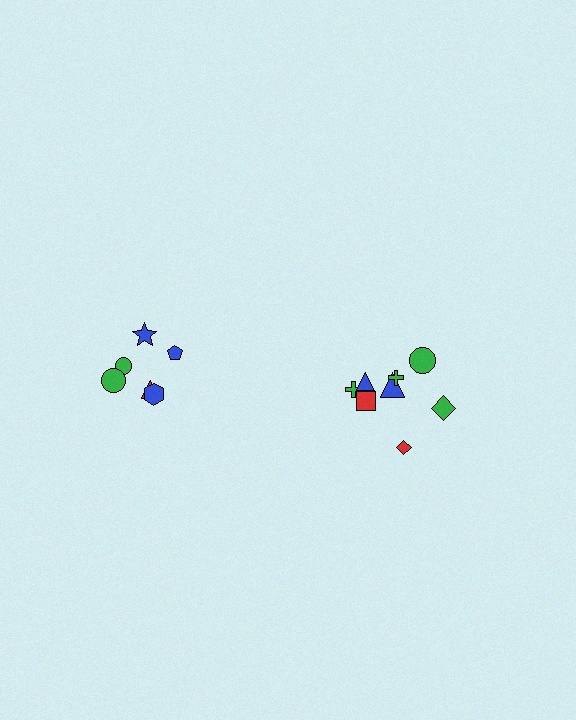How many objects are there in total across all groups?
There are 14 objects.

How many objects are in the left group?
There are 6 objects.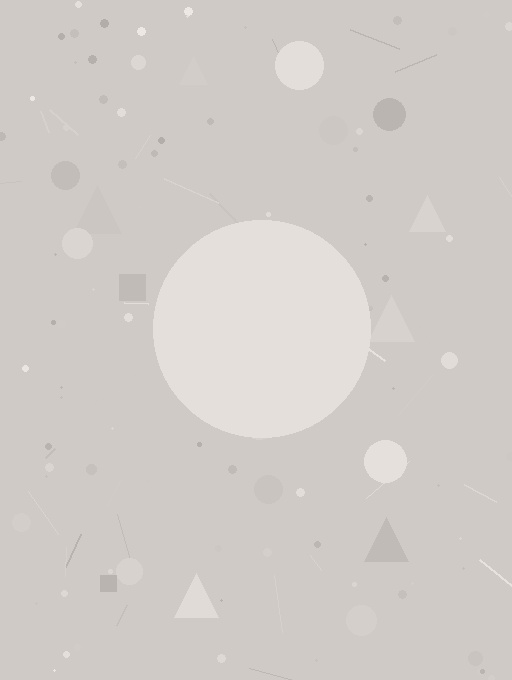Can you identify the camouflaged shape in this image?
The camouflaged shape is a circle.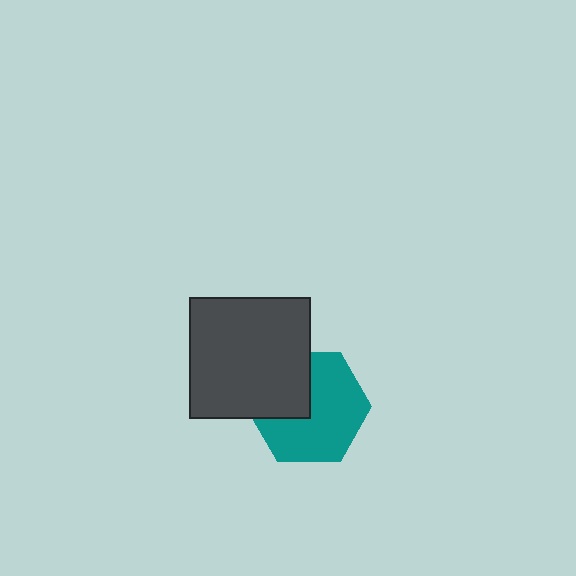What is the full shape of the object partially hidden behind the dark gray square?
The partially hidden object is a teal hexagon.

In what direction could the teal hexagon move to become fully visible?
The teal hexagon could move toward the lower-right. That would shift it out from behind the dark gray square entirely.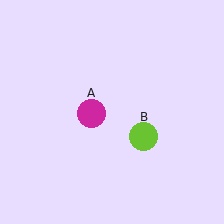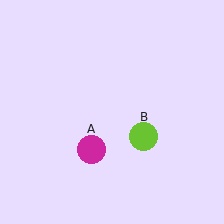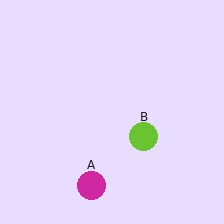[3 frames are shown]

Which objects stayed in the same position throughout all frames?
Lime circle (object B) remained stationary.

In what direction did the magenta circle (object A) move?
The magenta circle (object A) moved down.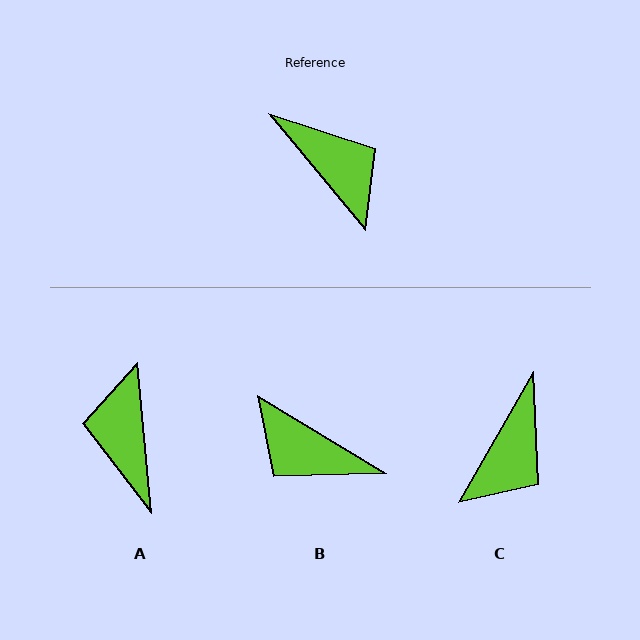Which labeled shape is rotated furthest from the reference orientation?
B, about 161 degrees away.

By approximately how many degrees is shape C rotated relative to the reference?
Approximately 70 degrees clockwise.